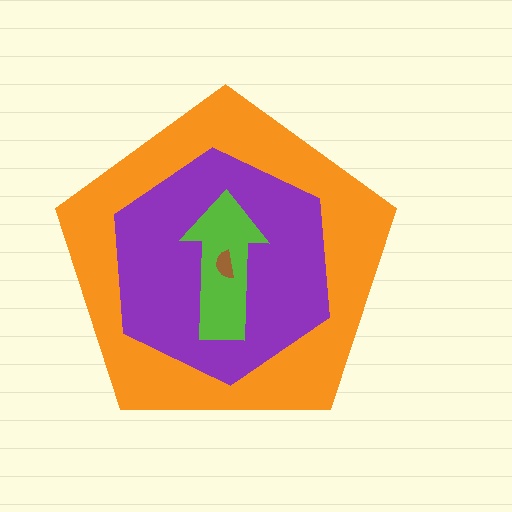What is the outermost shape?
The orange pentagon.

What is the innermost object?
The brown semicircle.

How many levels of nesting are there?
4.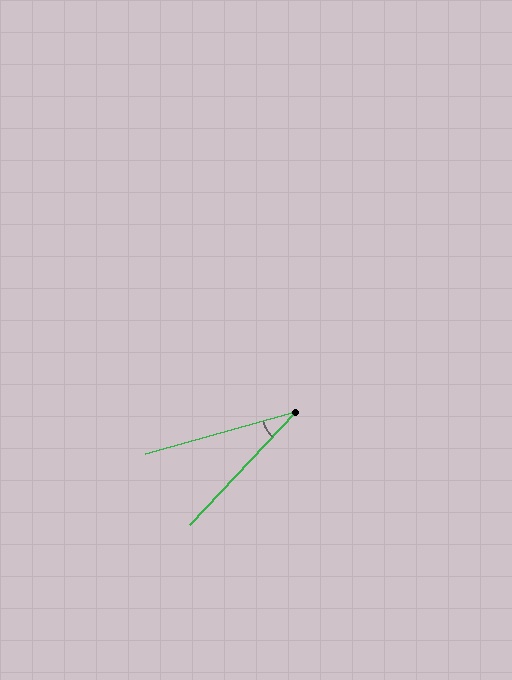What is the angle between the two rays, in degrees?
Approximately 31 degrees.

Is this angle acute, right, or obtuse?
It is acute.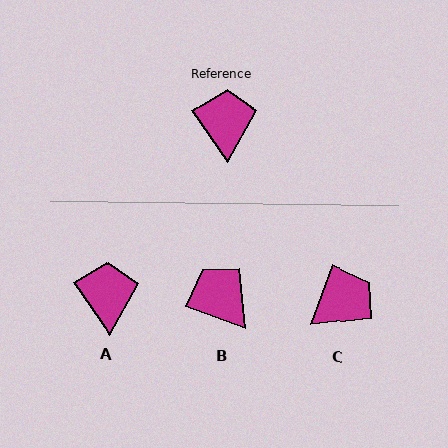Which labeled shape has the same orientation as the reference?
A.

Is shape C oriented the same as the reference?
No, it is off by about 54 degrees.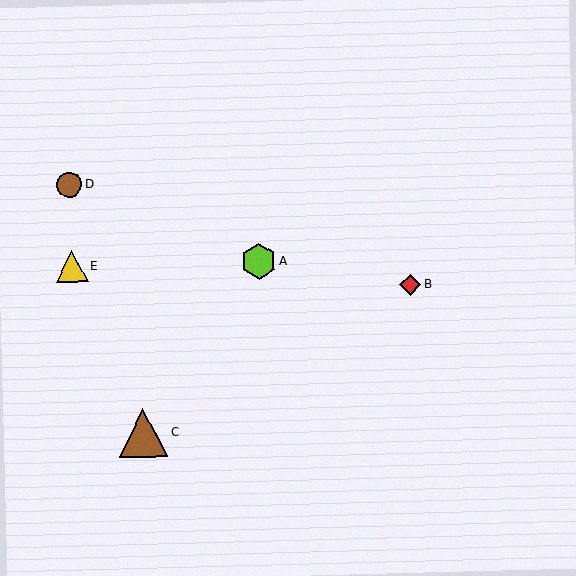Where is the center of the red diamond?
The center of the red diamond is at (410, 285).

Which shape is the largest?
The brown triangle (labeled C) is the largest.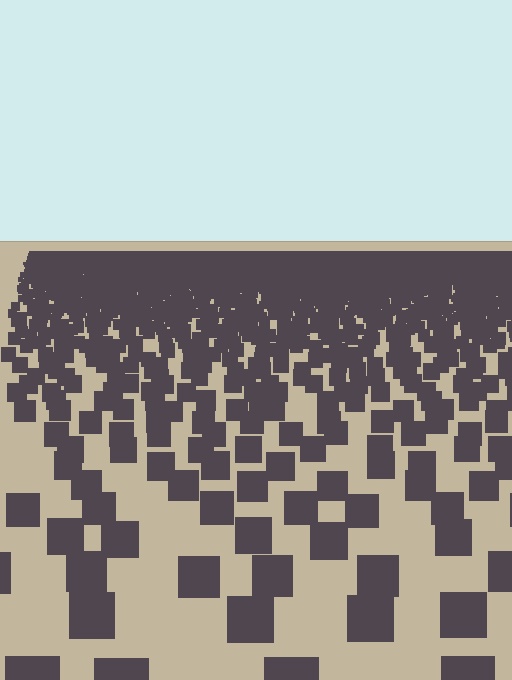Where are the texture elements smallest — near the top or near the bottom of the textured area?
Near the top.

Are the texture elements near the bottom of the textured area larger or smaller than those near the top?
Larger. Near the bottom, elements are closer to the viewer and appear at a bigger on-screen size.